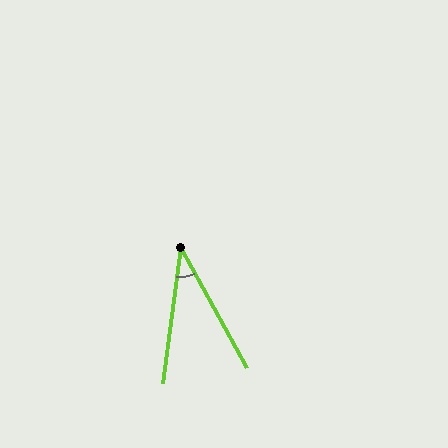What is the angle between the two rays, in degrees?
Approximately 36 degrees.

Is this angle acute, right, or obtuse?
It is acute.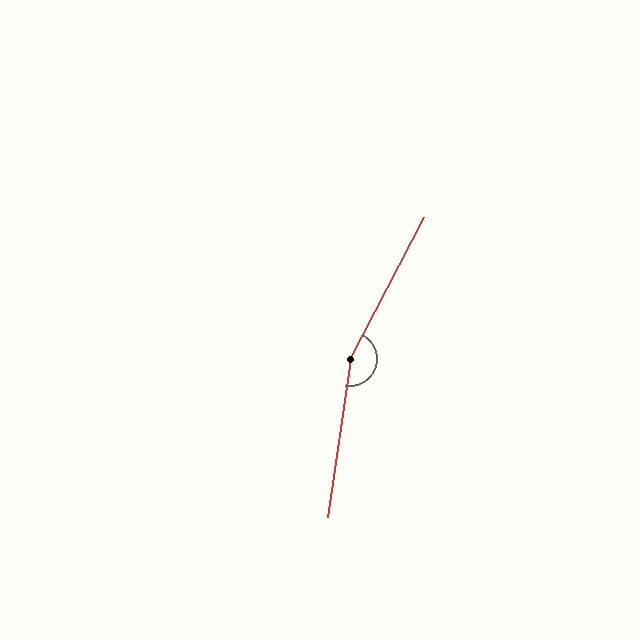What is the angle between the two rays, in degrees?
Approximately 161 degrees.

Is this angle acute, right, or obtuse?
It is obtuse.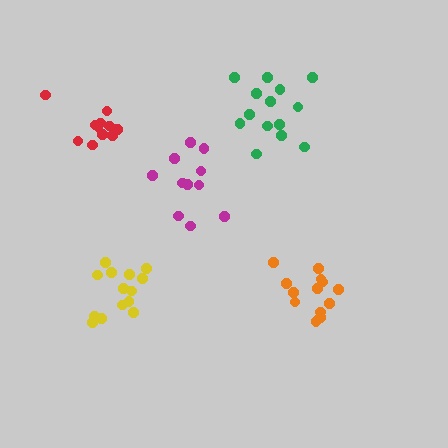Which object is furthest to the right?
The orange cluster is rightmost.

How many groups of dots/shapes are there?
There are 5 groups.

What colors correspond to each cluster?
The clusters are colored: red, orange, yellow, green, magenta.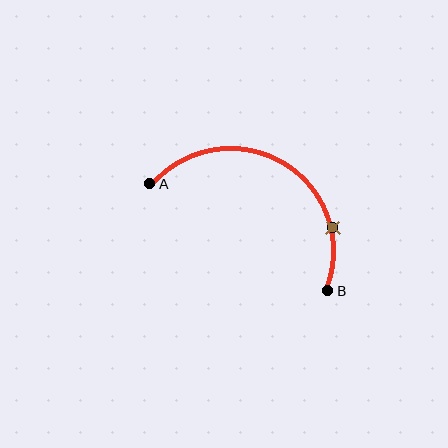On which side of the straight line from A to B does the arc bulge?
The arc bulges above the straight line connecting A and B.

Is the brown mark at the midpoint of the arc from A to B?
No. The brown mark lies on the arc but is closer to endpoint B. The arc midpoint would be at the point on the curve equidistant along the arc from both A and B.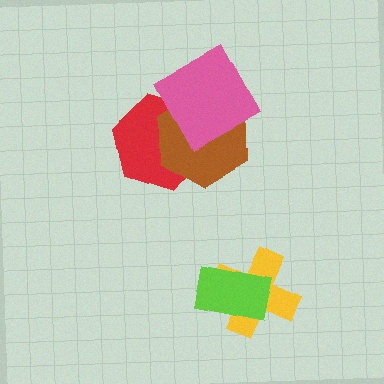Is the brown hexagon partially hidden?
Yes, it is partially covered by another shape.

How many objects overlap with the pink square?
2 objects overlap with the pink square.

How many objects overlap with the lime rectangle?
1 object overlaps with the lime rectangle.